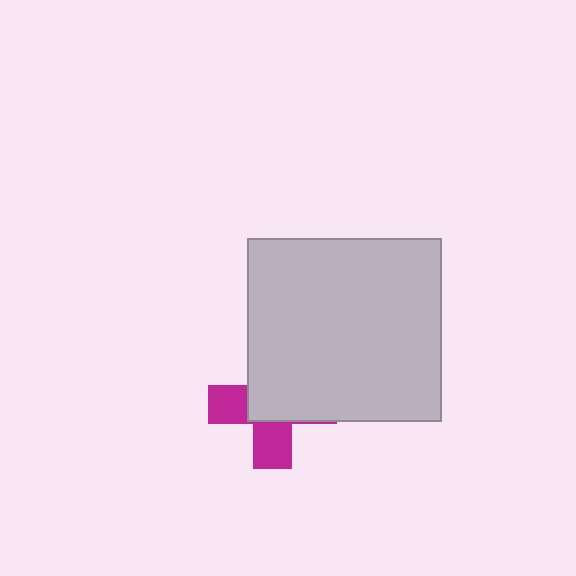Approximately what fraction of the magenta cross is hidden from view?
Roughly 59% of the magenta cross is hidden behind the light gray rectangle.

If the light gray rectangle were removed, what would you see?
You would see the complete magenta cross.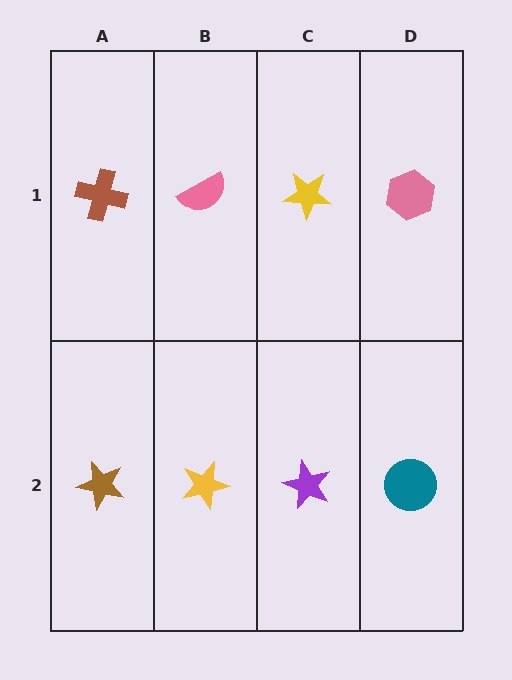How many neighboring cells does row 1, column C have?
3.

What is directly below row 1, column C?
A purple star.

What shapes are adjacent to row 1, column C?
A purple star (row 2, column C), a pink semicircle (row 1, column B), a pink hexagon (row 1, column D).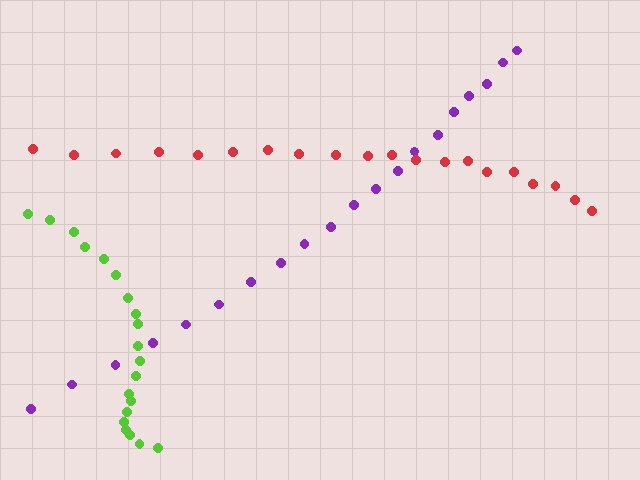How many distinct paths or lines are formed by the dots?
There are 3 distinct paths.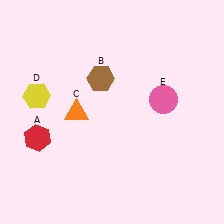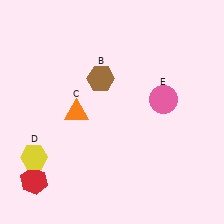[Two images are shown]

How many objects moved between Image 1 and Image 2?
2 objects moved between the two images.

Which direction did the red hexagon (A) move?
The red hexagon (A) moved down.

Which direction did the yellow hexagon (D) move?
The yellow hexagon (D) moved down.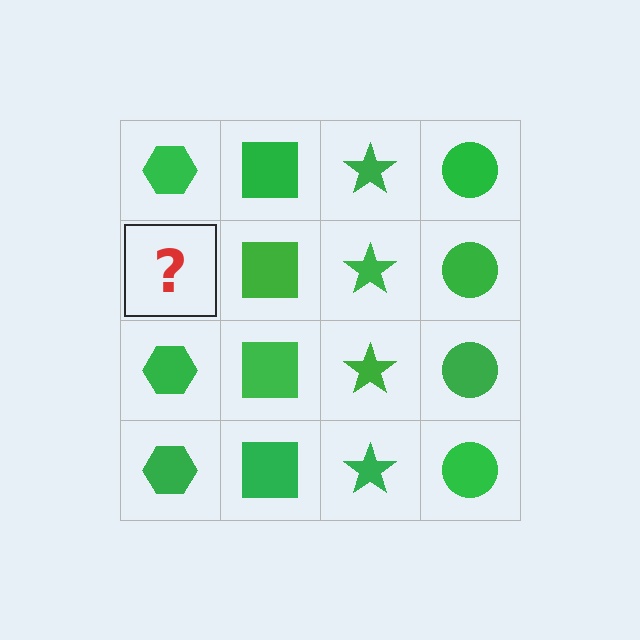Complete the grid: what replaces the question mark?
The question mark should be replaced with a green hexagon.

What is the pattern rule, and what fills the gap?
The rule is that each column has a consistent shape. The gap should be filled with a green hexagon.